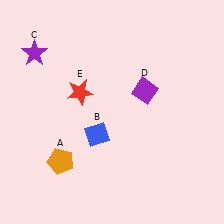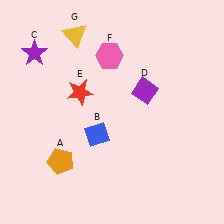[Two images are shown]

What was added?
A pink hexagon (F), a yellow triangle (G) were added in Image 2.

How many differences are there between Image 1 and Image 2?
There are 2 differences between the two images.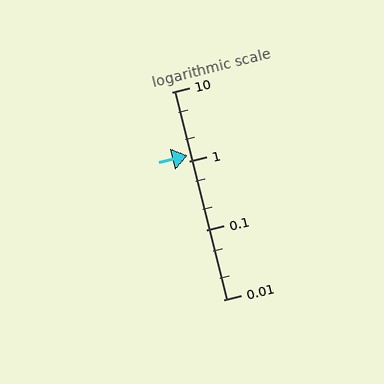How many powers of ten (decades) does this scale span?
The scale spans 3 decades, from 0.01 to 10.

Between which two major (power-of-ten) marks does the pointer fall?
The pointer is between 1 and 10.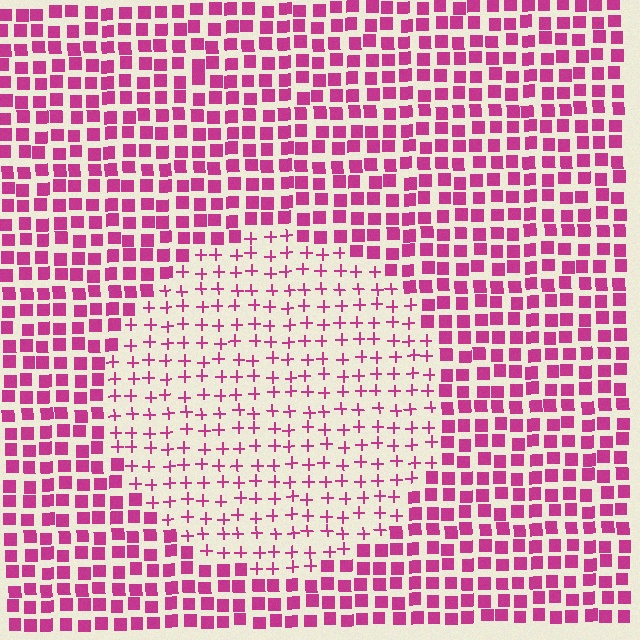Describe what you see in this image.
The image is filled with small magenta elements arranged in a uniform grid. A circle-shaped region contains plus signs, while the surrounding area contains squares. The boundary is defined purely by the change in element shape.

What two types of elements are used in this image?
The image uses plus signs inside the circle region and squares outside it.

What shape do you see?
I see a circle.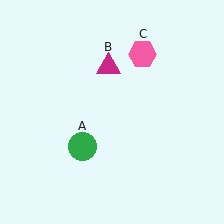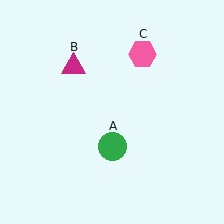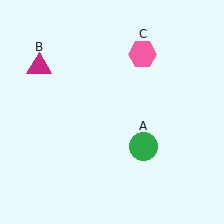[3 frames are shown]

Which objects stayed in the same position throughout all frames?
Pink hexagon (object C) remained stationary.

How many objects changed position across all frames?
2 objects changed position: green circle (object A), magenta triangle (object B).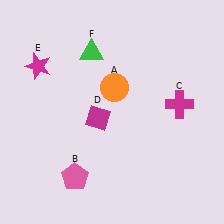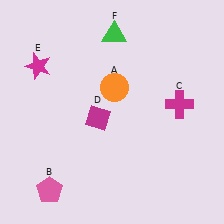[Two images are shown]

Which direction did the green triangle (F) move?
The green triangle (F) moved right.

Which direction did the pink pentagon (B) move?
The pink pentagon (B) moved left.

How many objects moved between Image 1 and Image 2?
2 objects moved between the two images.